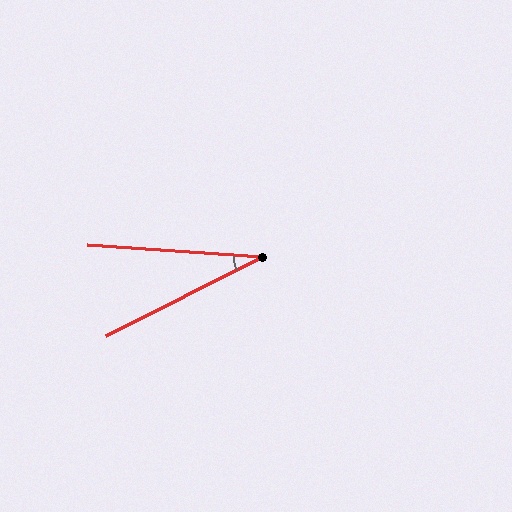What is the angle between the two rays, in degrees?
Approximately 31 degrees.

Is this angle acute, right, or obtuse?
It is acute.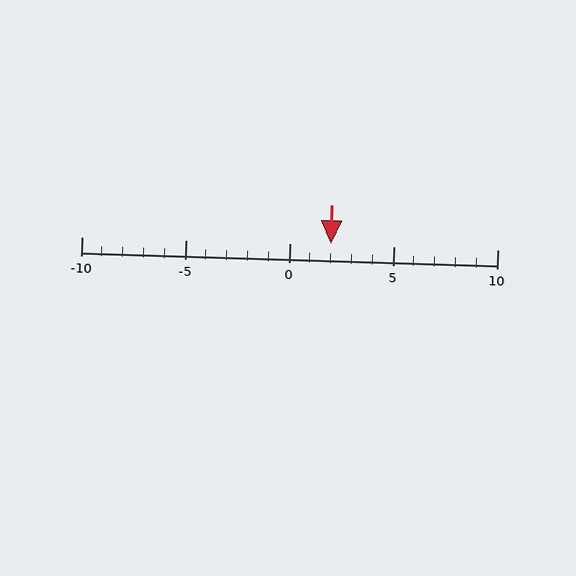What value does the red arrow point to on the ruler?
The red arrow points to approximately 2.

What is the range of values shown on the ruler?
The ruler shows values from -10 to 10.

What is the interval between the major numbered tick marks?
The major tick marks are spaced 5 units apart.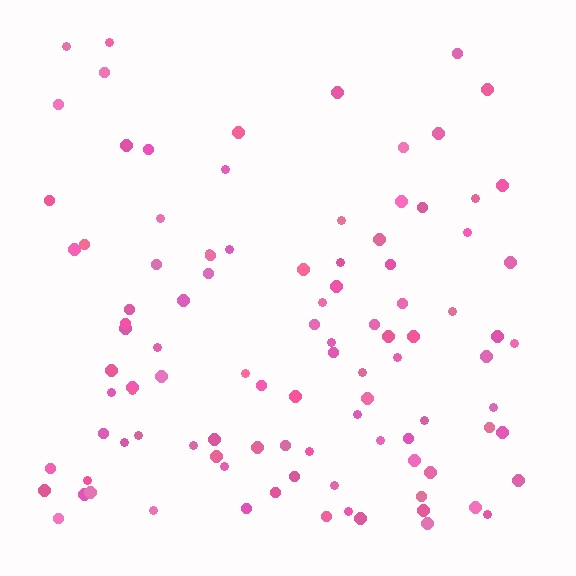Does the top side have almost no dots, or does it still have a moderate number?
Still a moderate number, just noticeably fewer than the bottom.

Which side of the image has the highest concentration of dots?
The bottom.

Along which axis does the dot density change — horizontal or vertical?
Vertical.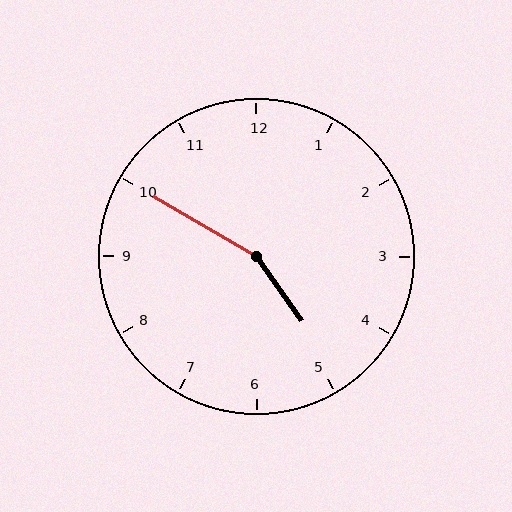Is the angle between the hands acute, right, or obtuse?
It is obtuse.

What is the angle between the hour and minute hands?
Approximately 155 degrees.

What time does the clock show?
4:50.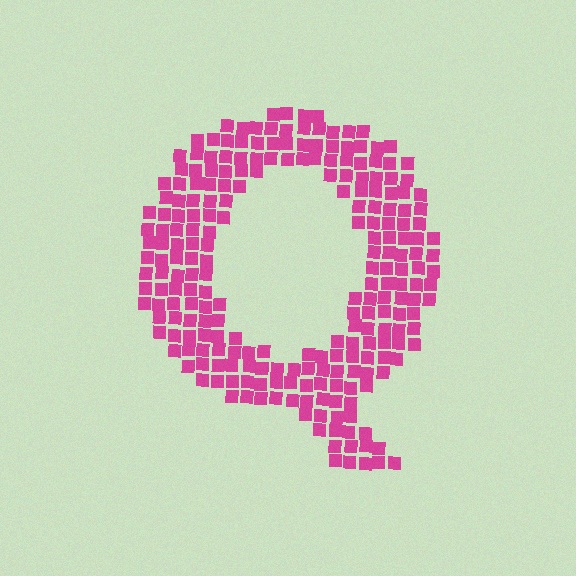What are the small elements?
The small elements are squares.